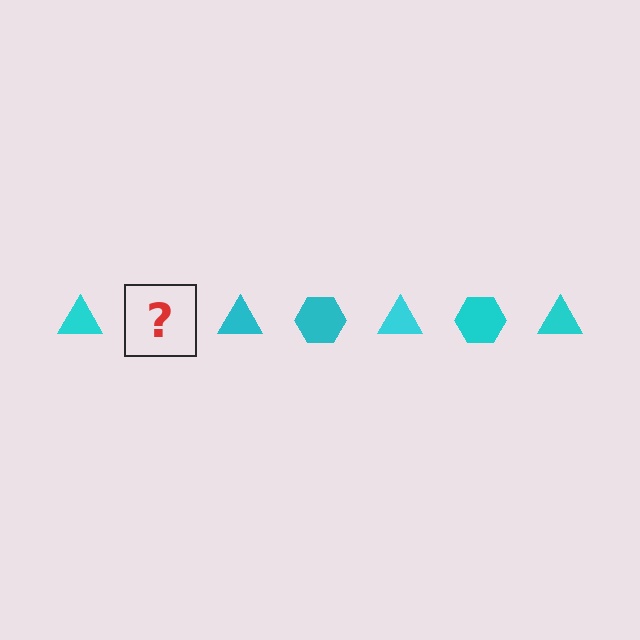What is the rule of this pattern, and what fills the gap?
The rule is that the pattern cycles through triangle, hexagon shapes in cyan. The gap should be filled with a cyan hexagon.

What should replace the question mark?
The question mark should be replaced with a cyan hexagon.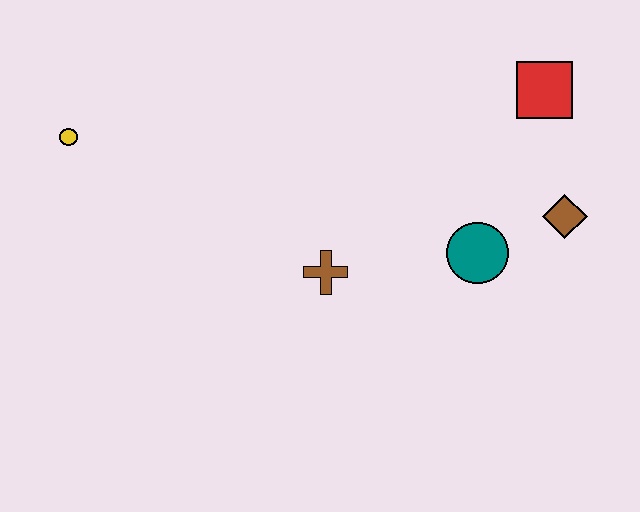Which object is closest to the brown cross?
The teal circle is closest to the brown cross.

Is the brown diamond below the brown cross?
No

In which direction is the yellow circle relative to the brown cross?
The yellow circle is to the left of the brown cross.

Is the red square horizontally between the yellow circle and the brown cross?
No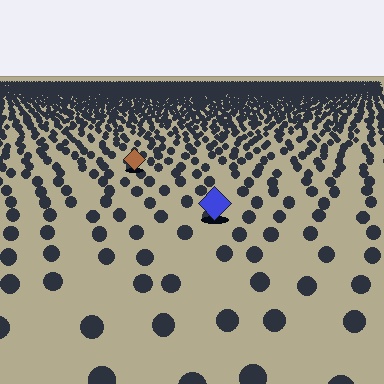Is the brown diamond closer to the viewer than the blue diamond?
No. The blue diamond is closer — you can tell from the texture gradient: the ground texture is coarser near it.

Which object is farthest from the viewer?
The brown diamond is farthest from the viewer. It appears smaller and the ground texture around it is denser.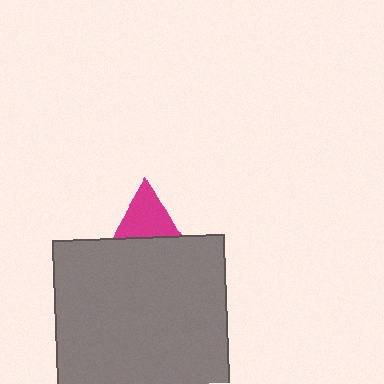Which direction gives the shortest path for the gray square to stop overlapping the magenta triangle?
Moving down gives the shortest separation.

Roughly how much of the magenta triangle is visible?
A small part of it is visible (roughly 35%).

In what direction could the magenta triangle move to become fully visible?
The magenta triangle could move up. That would shift it out from behind the gray square entirely.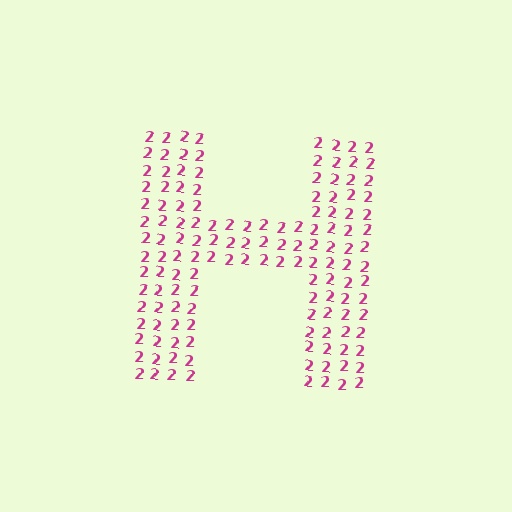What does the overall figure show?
The overall figure shows the letter H.